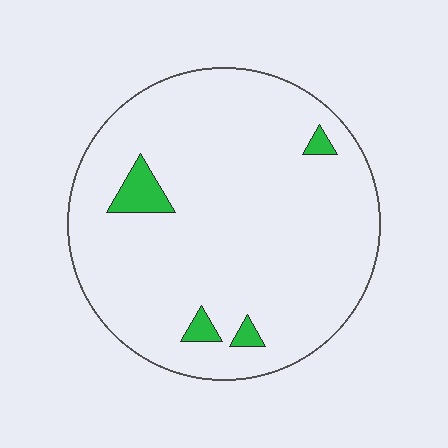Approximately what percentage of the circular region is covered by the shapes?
Approximately 5%.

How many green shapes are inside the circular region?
4.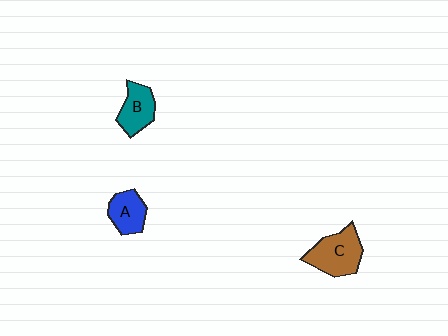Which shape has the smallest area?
Shape A (blue).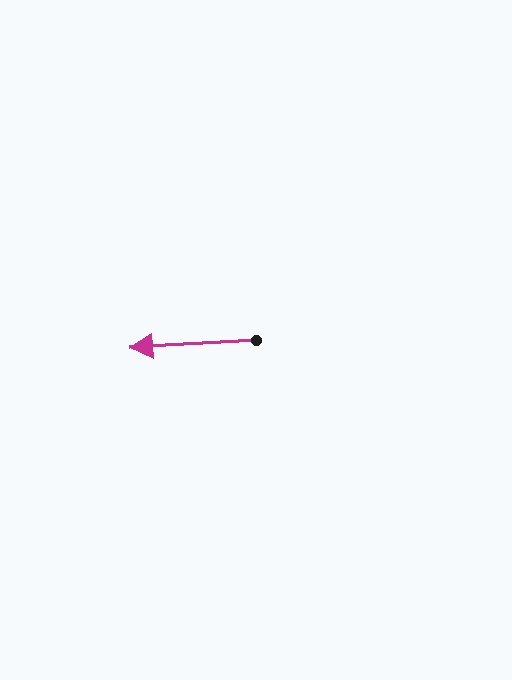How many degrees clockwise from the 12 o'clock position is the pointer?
Approximately 267 degrees.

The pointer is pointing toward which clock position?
Roughly 9 o'clock.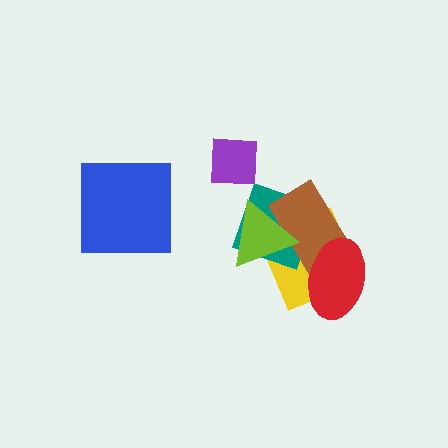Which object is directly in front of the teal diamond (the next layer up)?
The brown rectangle is directly in front of the teal diamond.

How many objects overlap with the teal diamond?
4 objects overlap with the teal diamond.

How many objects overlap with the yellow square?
4 objects overlap with the yellow square.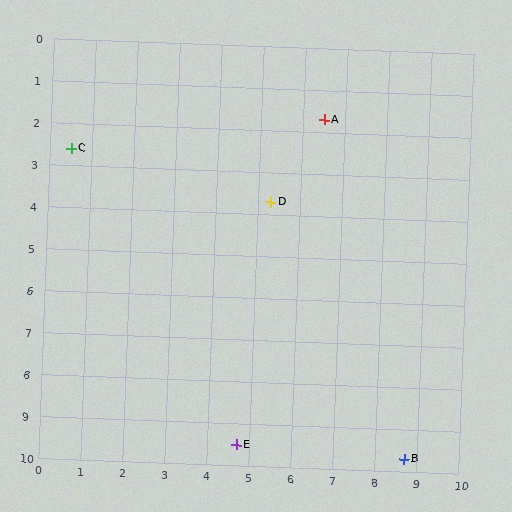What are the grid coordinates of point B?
Point B is at approximately (8.7, 9.7).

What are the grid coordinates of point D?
Point D is at approximately (5.3, 3.7).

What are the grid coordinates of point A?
Point A is at approximately (6.5, 1.7).